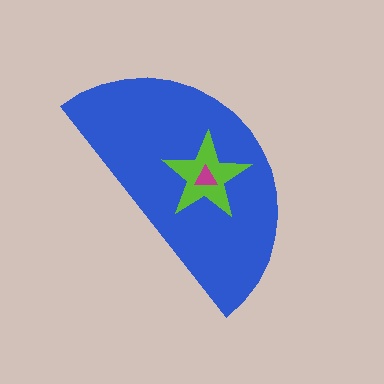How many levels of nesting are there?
3.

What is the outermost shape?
The blue semicircle.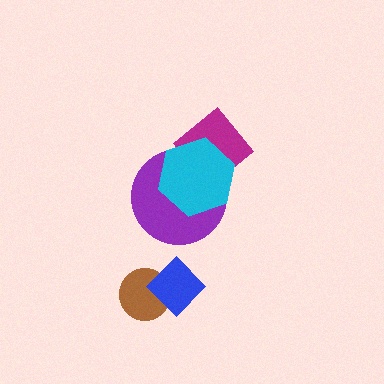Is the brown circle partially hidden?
Yes, it is partially covered by another shape.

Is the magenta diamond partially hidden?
Yes, it is partially covered by another shape.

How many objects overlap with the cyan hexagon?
2 objects overlap with the cyan hexagon.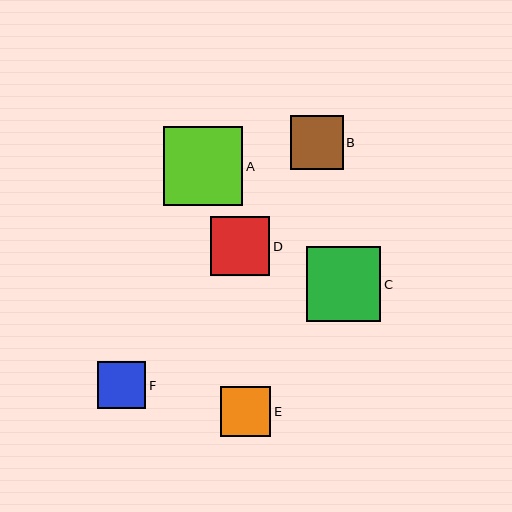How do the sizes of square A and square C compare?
Square A and square C are approximately the same size.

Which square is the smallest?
Square F is the smallest with a size of approximately 48 pixels.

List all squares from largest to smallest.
From largest to smallest: A, C, D, B, E, F.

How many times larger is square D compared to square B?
Square D is approximately 1.1 times the size of square B.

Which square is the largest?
Square A is the largest with a size of approximately 79 pixels.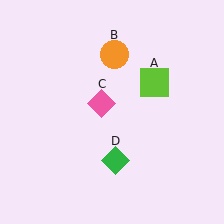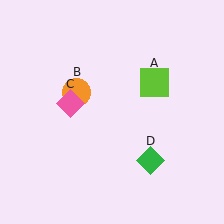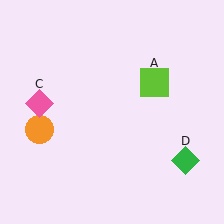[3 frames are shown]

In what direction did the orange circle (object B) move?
The orange circle (object B) moved down and to the left.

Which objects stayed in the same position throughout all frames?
Lime square (object A) remained stationary.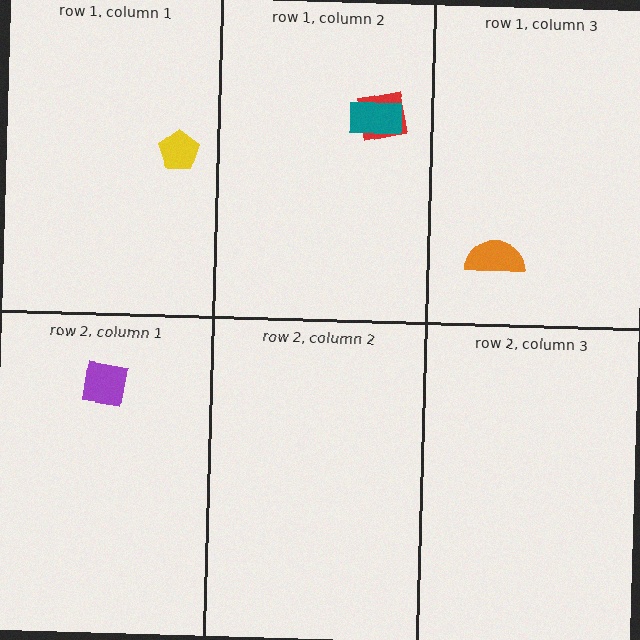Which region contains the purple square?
The row 2, column 1 region.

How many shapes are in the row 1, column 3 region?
1.